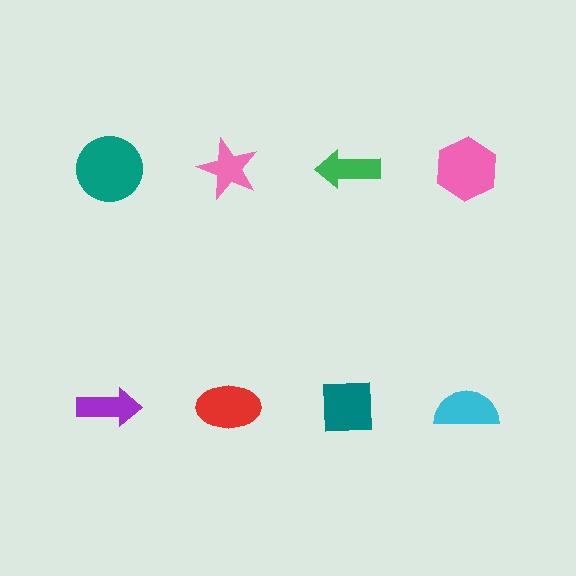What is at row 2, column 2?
A red ellipse.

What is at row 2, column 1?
A purple arrow.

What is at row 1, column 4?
A pink hexagon.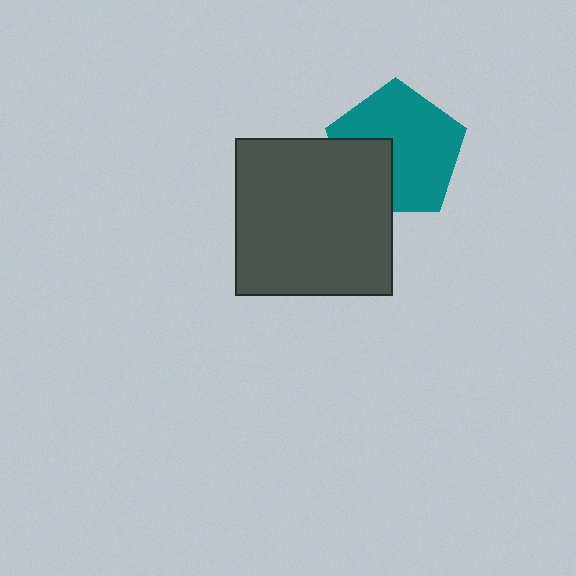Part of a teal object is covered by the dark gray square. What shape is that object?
It is a pentagon.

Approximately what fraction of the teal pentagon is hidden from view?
Roughly 30% of the teal pentagon is hidden behind the dark gray square.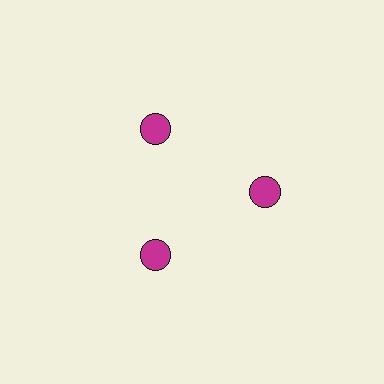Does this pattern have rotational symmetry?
Yes, this pattern has 3-fold rotational symmetry. It looks the same after rotating 120 degrees around the center.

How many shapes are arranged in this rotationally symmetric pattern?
There are 3 shapes, arranged in 3 groups of 1.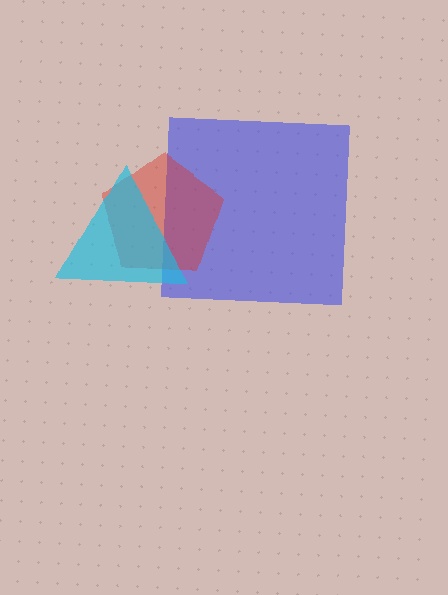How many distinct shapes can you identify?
There are 3 distinct shapes: a blue square, a red pentagon, a cyan triangle.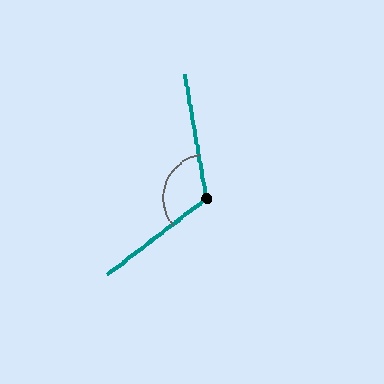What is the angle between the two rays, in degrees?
Approximately 118 degrees.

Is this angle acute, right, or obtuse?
It is obtuse.